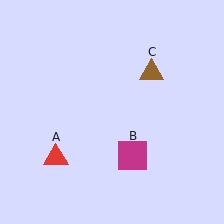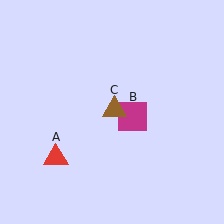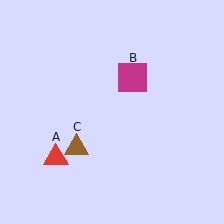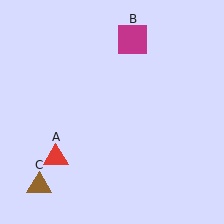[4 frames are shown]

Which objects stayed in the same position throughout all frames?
Red triangle (object A) remained stationary.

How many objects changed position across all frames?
2 objects changed position: magenta square (object B), brown triangle (object C).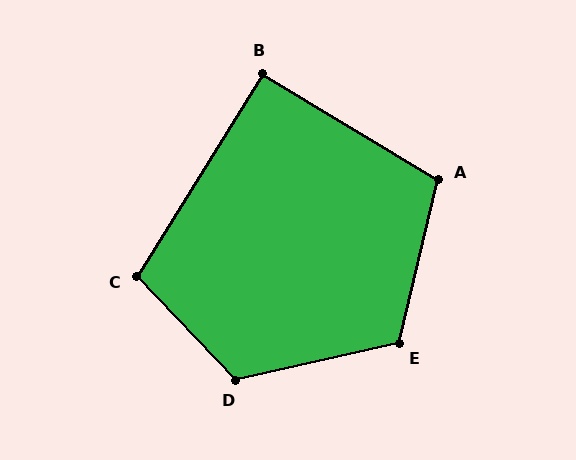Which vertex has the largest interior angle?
D, at approximately 121 degrees.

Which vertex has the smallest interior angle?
B, at approximately 91 degrees.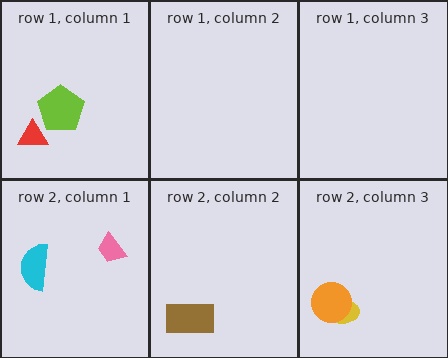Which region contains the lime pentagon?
The row 1, column 1 region.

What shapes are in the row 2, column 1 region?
The pink trapezoid, the cyan semicircle.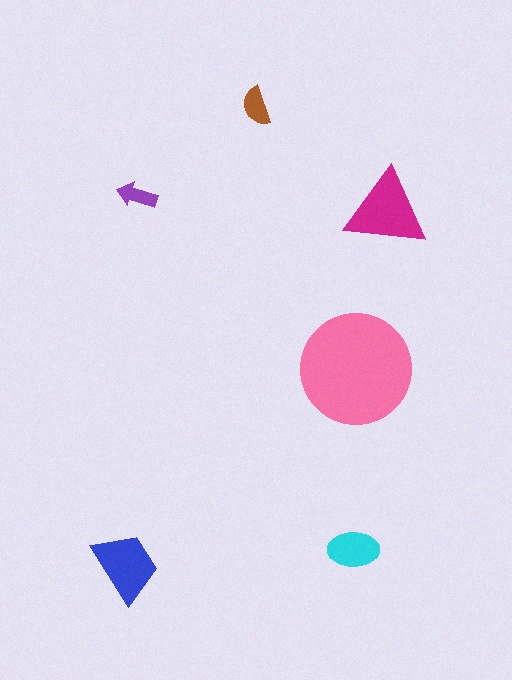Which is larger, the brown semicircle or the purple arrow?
The brown semicircle.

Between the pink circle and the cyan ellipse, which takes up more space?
The pink circle.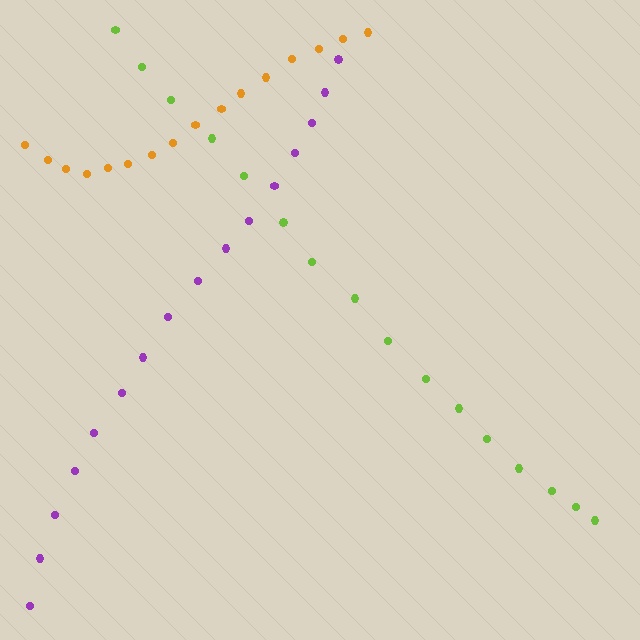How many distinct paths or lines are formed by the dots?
There are 3 distinct paths.